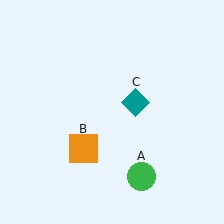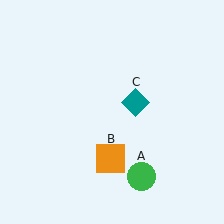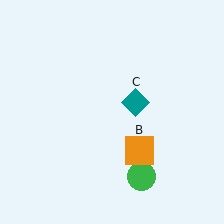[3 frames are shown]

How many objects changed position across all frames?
1 object changed position: orange square (object B).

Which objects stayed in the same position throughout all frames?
Green circle (object A) and teal diamond (object C) remained stationary.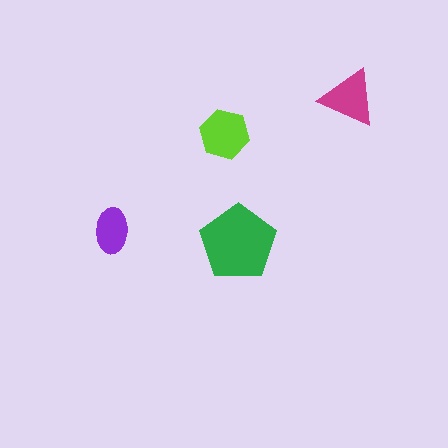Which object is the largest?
The green pentagon.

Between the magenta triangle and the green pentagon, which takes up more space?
The green pentagon.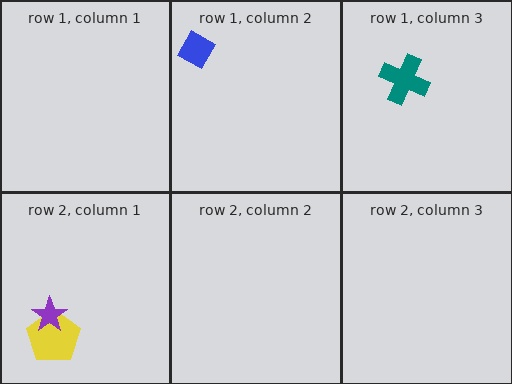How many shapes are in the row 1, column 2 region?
1.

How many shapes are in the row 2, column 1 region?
2.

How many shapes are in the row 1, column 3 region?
1.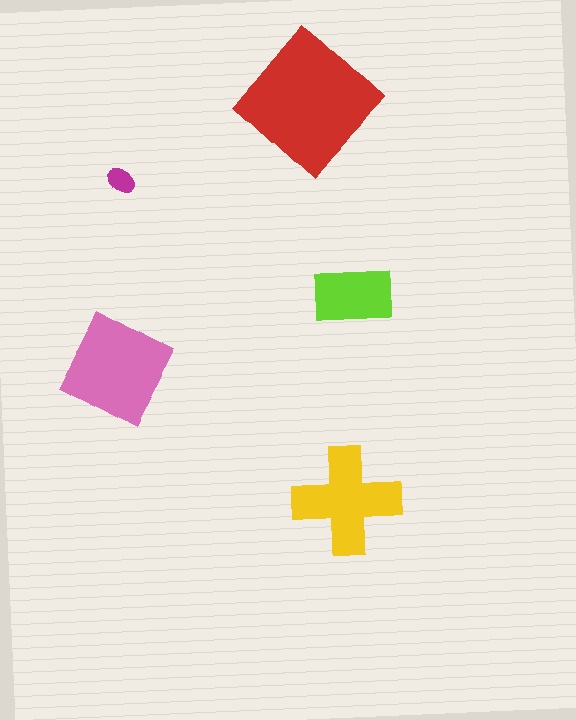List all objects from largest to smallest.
The red diamond, the pink diamond, the yellow cross, the lime rectangle, the magenta ellipse.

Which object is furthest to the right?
The lime rectangle is rightmost.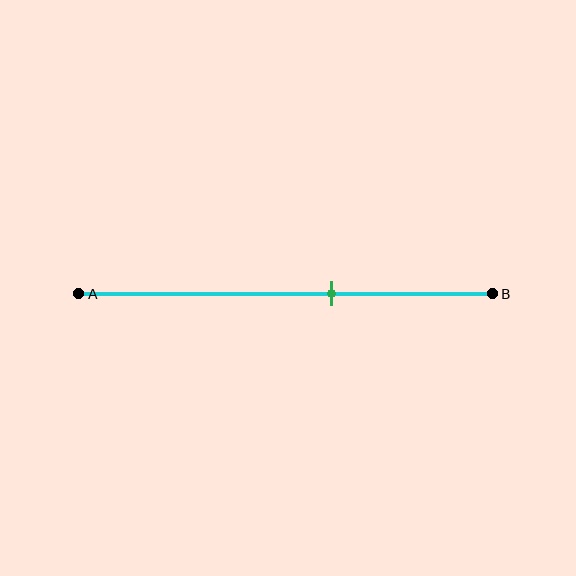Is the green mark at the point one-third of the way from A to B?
No, the mark is at about 60% from A, not at the 33% one-third point.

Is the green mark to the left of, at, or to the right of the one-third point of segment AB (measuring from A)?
The green mark is to the right of the one-third point of segment AB.